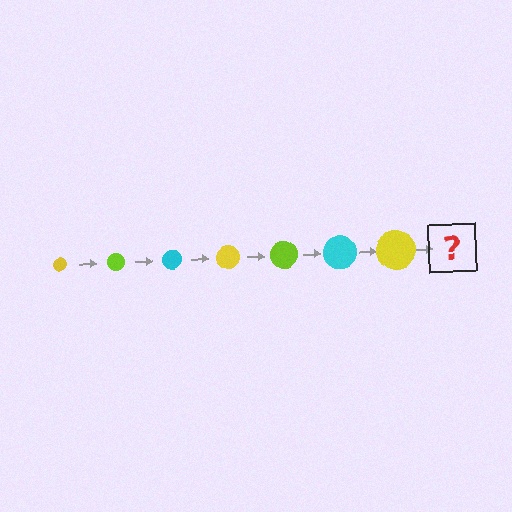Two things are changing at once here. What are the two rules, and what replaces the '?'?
The two rules are that the circle grows larger each step and the color cycles through yellow, lime, and cyan. The '?' should be a lime circle, larger than the previous one.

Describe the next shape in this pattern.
It should be a lime circle, larger than the previous one.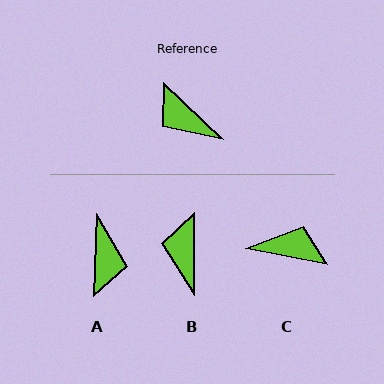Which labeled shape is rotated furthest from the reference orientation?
C, about 147 degrees away.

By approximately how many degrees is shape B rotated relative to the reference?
Approximately 46 degrees clockwise.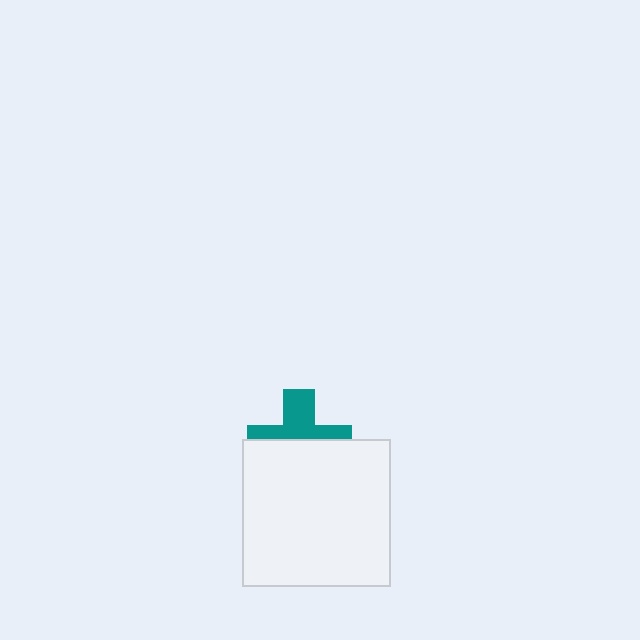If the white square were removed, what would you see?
You would see the complete teal cross.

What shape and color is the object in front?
The object in front is a white square.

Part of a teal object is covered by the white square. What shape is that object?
It is a cross.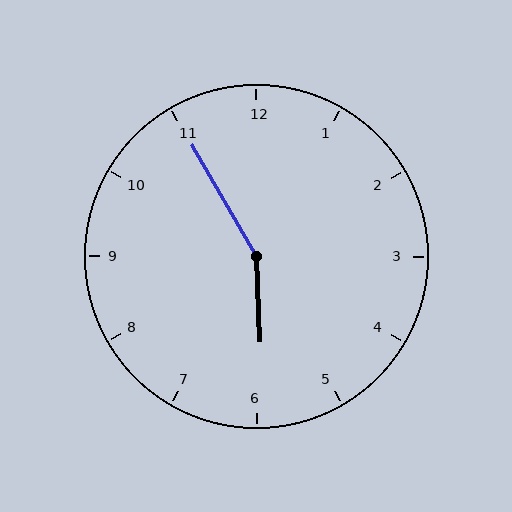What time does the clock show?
5:55.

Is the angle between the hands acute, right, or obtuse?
It is obtuse.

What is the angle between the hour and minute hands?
Approximately 152 degrees.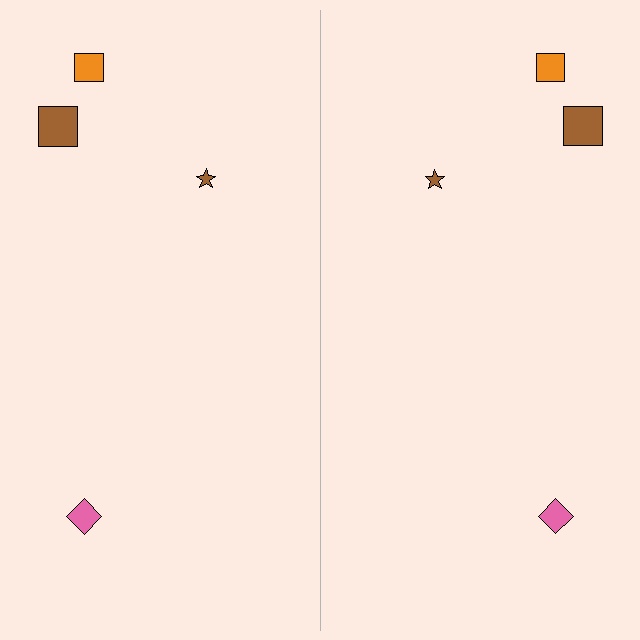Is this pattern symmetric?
Yes, this pattern has bilateral (reflection) symmetry.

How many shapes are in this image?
There are 8 shapes in this image.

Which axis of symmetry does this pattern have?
The pattern has a vertical axis of symmetry running through the center of the image.